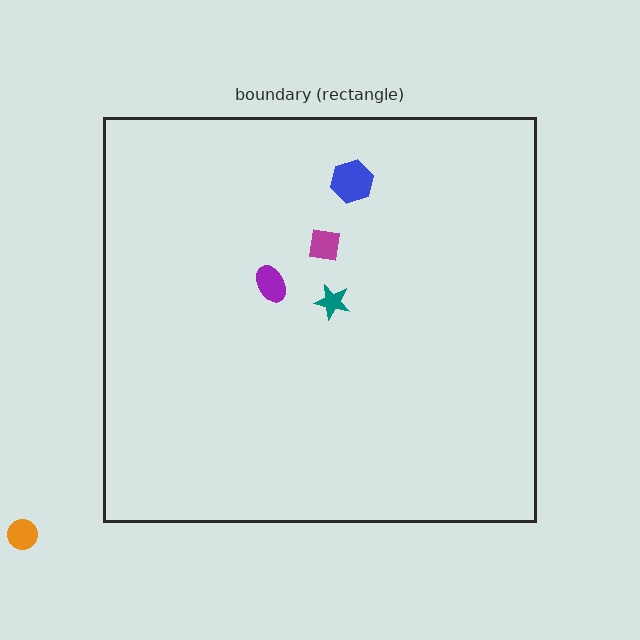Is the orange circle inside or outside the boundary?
Outside.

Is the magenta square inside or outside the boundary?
Inside.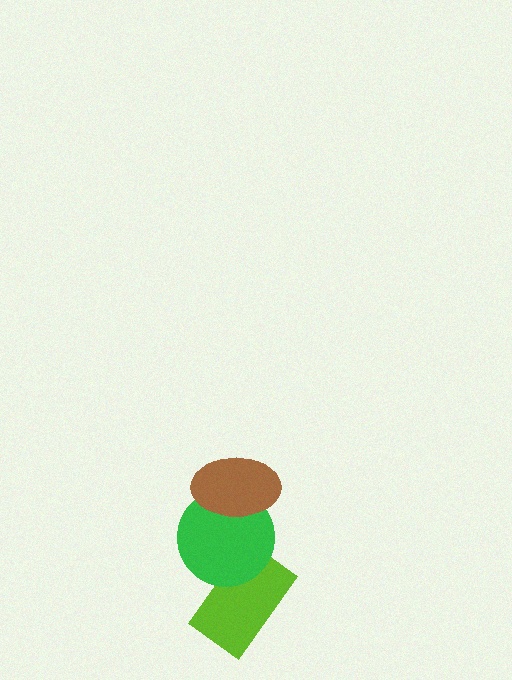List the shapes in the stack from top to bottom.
From top to bottom: the brown ellipse, the green circle, the lime rectangle.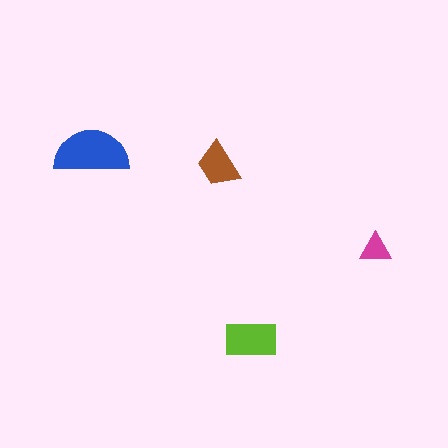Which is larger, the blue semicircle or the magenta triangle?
The blue semicircle.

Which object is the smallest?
The magenta triangle.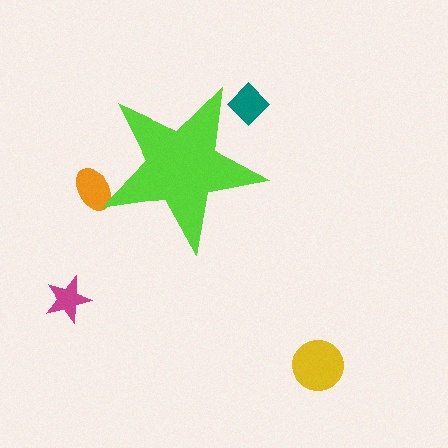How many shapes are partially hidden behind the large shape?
2 shapes are partially hidden.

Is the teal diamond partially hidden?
Yes, the teal diamond is partially hidden behind the lime star.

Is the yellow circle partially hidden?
No, the yellow circle is fully visible.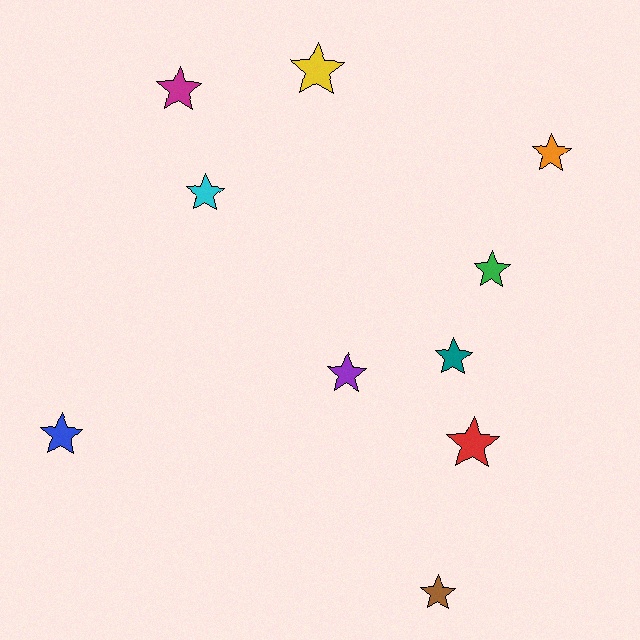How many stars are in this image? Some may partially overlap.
There are 10 stars.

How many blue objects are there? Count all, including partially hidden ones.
There is 1 blue object.